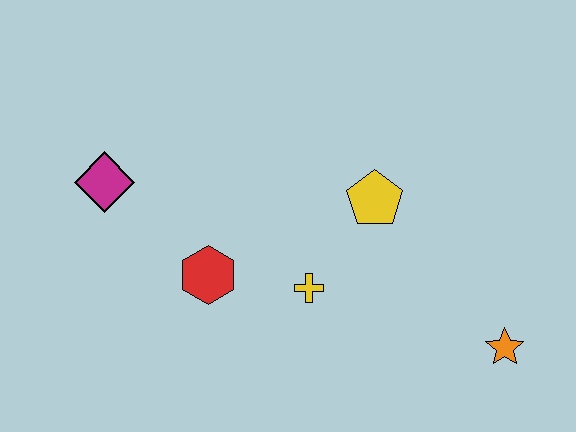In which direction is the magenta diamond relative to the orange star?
The magenta diamond is to the left of the orange star.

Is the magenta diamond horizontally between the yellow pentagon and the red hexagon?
No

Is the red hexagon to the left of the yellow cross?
Yes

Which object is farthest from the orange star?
The magenta diamond is farthest from the orange star.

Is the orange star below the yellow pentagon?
Yes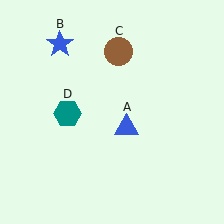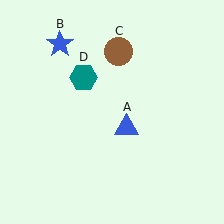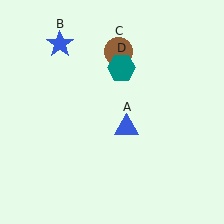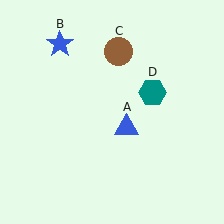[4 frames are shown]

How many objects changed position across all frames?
1 object changed position: teal hexagon (object D).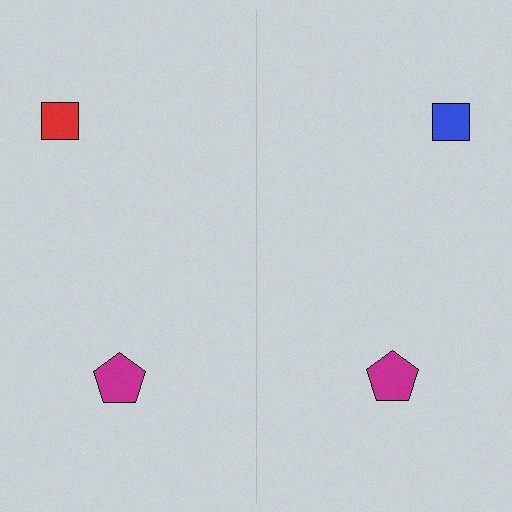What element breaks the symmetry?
The blue square on the right side breaks the symmetry — its mirror counterpart is red.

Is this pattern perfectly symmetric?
No, the pattern is not perfectly symmetric. The blue square on the right side breaks the symmetry — its mirror counterpart is red.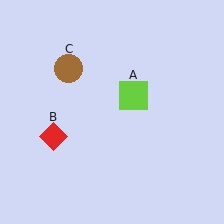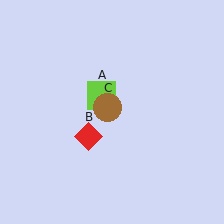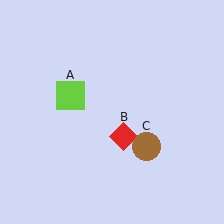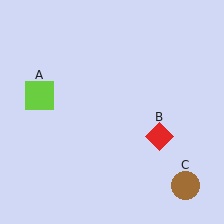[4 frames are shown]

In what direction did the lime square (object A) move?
The lime square (object A) moved left.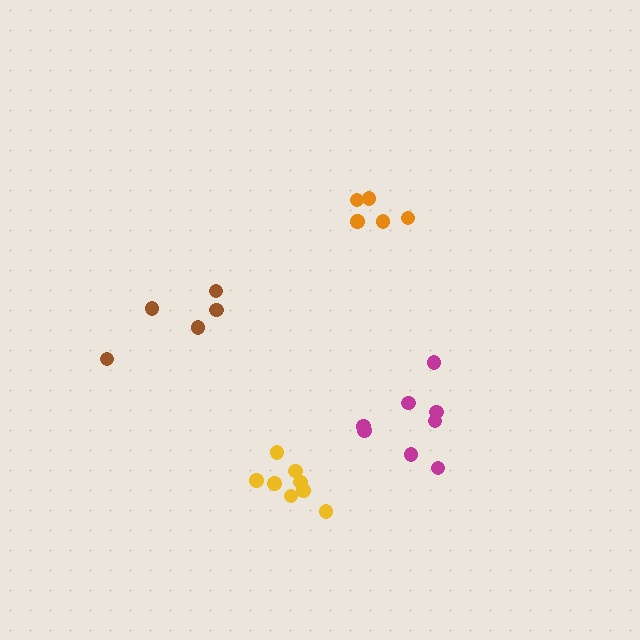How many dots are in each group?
Group 1: 5 dots, Group 2: 5 dots, Group 3: 8 dots, Group 4: 8 dots (26 total).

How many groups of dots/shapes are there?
There are 4 groups.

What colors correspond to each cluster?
The clusters are colored: brown, orange, yellow, magenta.